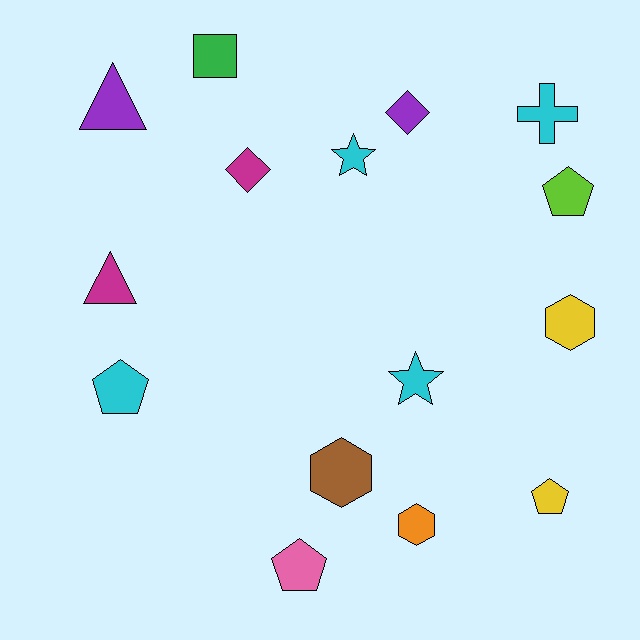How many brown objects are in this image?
There is 1 brown object.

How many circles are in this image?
There are no circles.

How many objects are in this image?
There are 15 objects.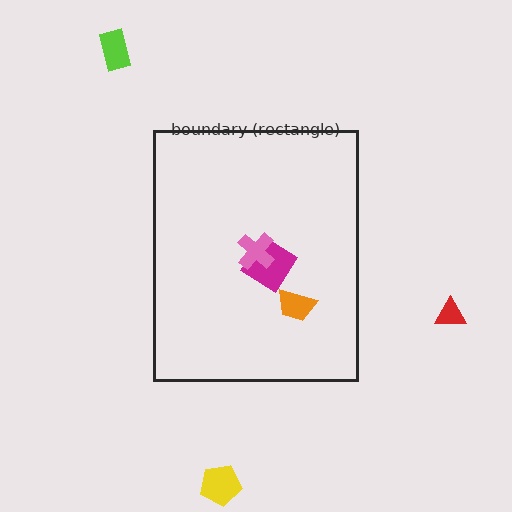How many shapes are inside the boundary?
3 inside, 3 outside.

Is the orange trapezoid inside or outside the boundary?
Inside.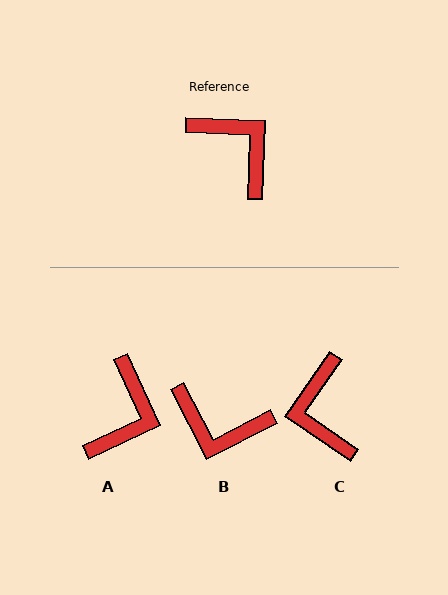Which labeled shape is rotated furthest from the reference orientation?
B, about 151 degrees away.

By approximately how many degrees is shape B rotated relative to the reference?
Approximately 151 degrees clockwise.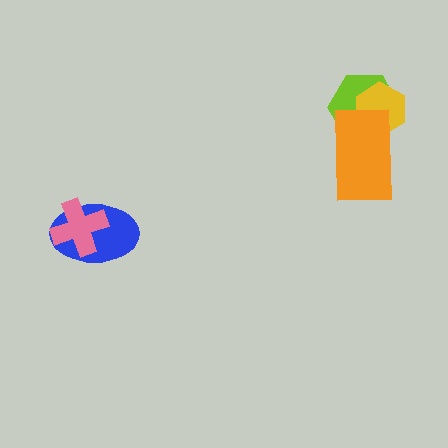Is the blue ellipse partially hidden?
Yes, it is partially covered by another shape.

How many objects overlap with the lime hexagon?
2 objects overlap with the lime hexagon.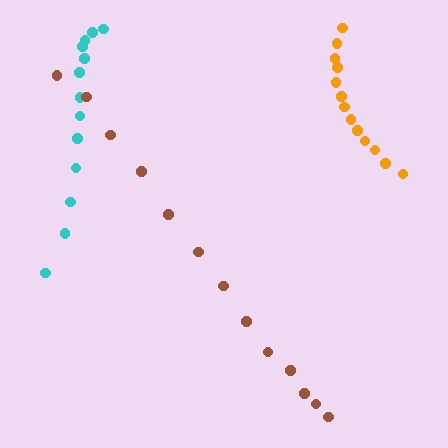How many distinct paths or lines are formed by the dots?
There are 3 distinct paths.